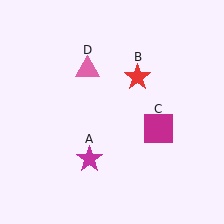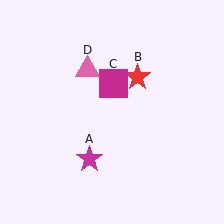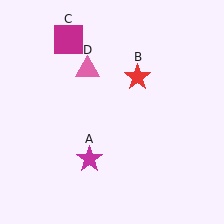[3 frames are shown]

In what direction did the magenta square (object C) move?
The magenta square (object C) moved up and to the left.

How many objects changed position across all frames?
1 object changed position: magenta square (object C).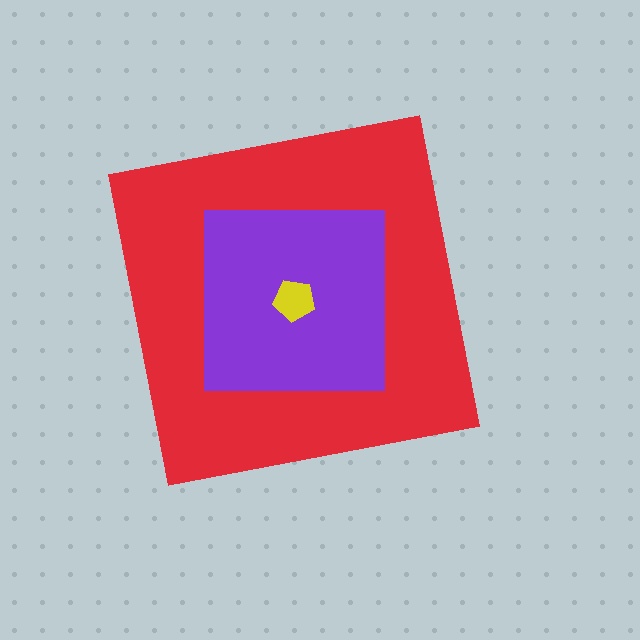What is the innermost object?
The yellow pentagon.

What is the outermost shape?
The red square.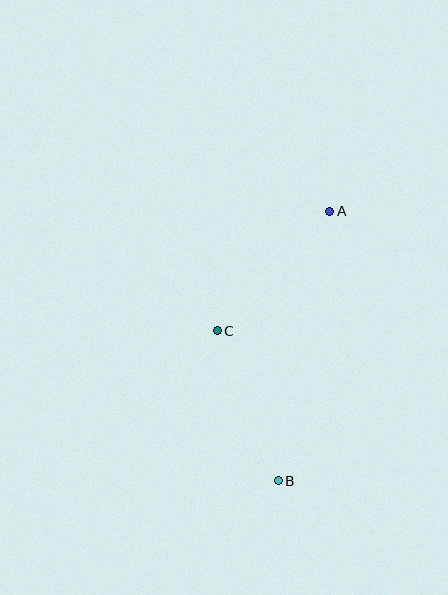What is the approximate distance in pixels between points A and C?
The distance between A and C is approximately 165 pixels.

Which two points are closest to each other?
Points B and C are closest to each other.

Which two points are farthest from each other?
Points A and B are farthest from each other.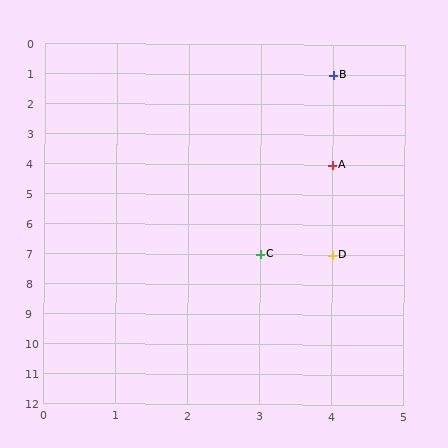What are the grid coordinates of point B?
Point B is at grid coordinates (4, 1).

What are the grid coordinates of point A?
Point A is at grid coordinates (4, 4).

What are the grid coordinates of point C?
Point C is at grid coordinates (3, 7).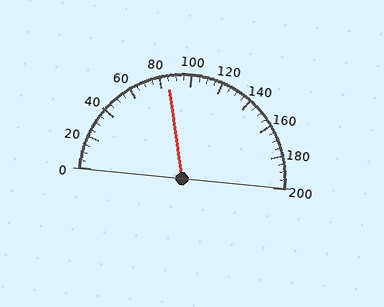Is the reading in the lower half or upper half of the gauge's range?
The reading is in the lower half of the range (0 to 200).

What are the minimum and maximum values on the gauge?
The gauge ranges from 0 to 200.